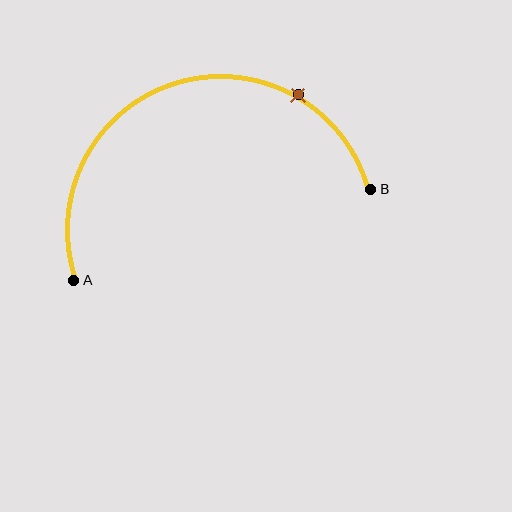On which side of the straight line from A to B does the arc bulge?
The arc bulges above the straight line connecting A and B.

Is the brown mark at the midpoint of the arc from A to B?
No. The brown mark lies on the arc but is closer to endpoint B. The arc midpoint would be at the point on the curve equidistant along the arc from both A and B.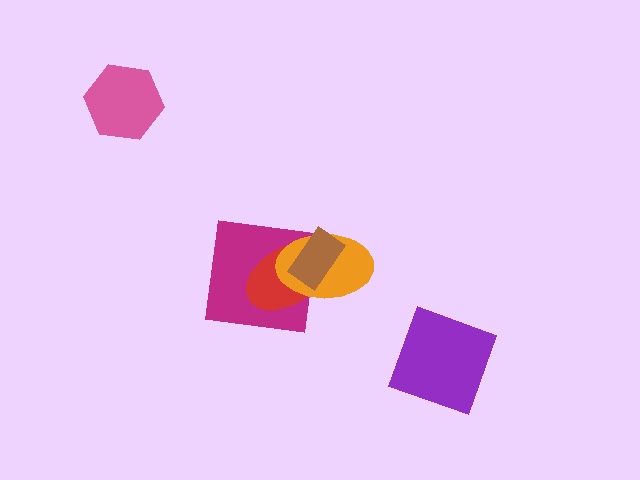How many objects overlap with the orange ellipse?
3 objects overlap with the orange ellipse.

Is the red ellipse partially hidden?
Yes, it is partially covered by another shape.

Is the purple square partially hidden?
No, no other shape covers it.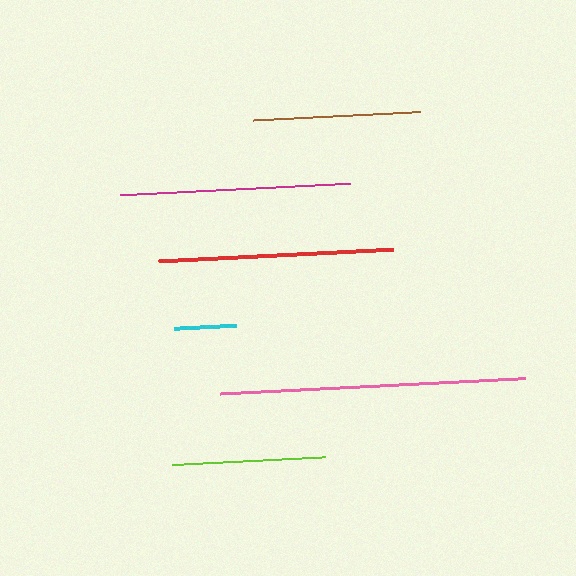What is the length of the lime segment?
The lime segment is approximately 153 pixels long.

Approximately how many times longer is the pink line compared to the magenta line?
The pink line is approximately 1.3 times the length of the magenta line.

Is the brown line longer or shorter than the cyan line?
The brown line is longer than the cyan line.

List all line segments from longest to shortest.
From longest to shortest: pink, red, magenta, brown, lime, cyan.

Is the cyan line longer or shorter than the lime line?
The lime line is longer than the cyan line.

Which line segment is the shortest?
The cyan line is the shortest at approximately 62 pixels.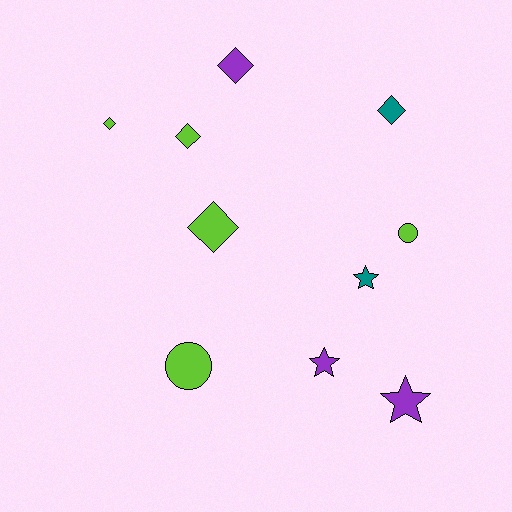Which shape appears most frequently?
Diamond, with 5 objects.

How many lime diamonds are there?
There are 3 lime diamonds.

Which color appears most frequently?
Lime, with 5 objects.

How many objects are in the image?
There are 10 objects.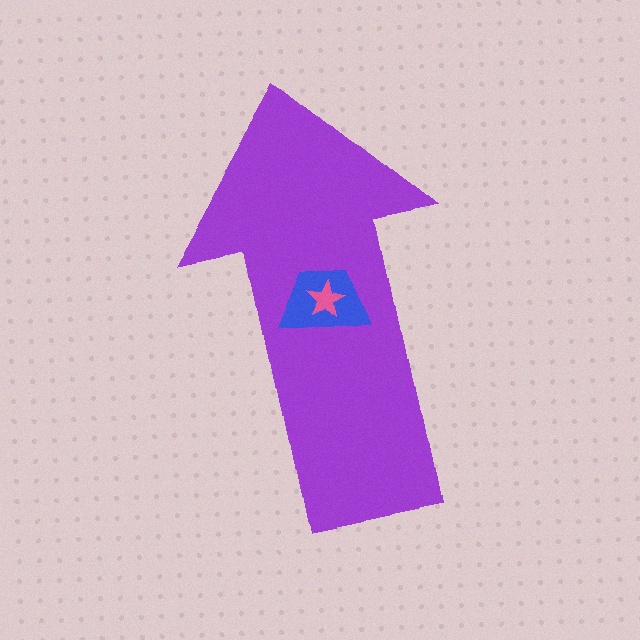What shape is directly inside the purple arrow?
The blue trapezoid.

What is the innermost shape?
The pink star.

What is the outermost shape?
The purple arrow.